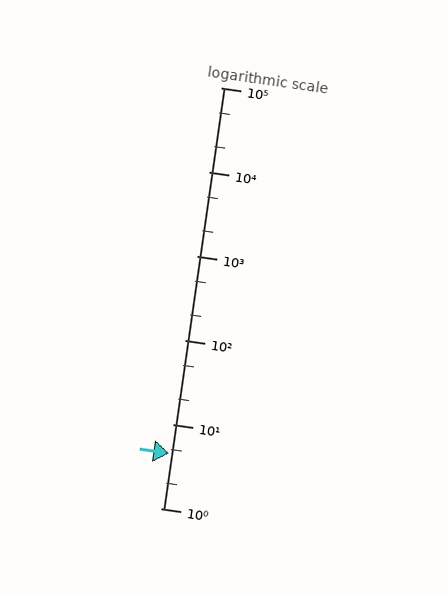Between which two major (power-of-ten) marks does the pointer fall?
The pointer is between 1 and 10.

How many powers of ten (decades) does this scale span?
The scale spans 5 decades, from 1 to 100000.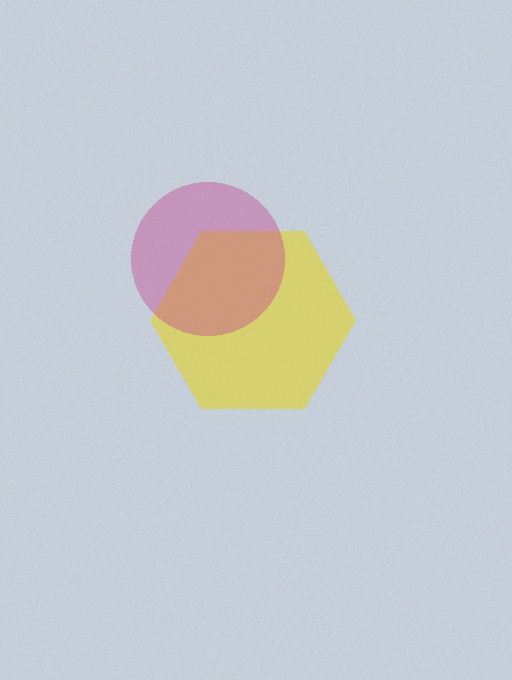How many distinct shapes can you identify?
There are 2 distinct shapes: a yellow hexagon, a magenta circle.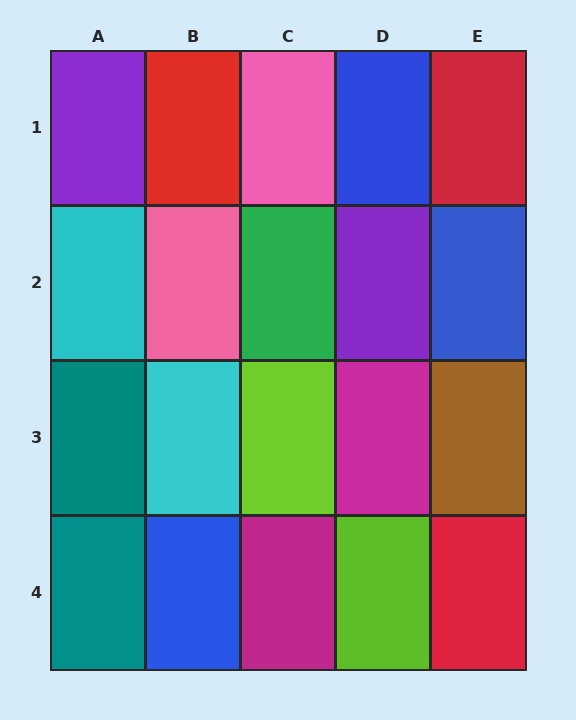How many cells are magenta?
2 cells are magenta.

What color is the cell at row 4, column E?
Red.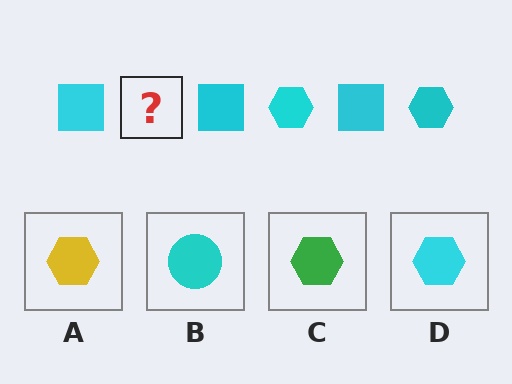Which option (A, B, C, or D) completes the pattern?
D.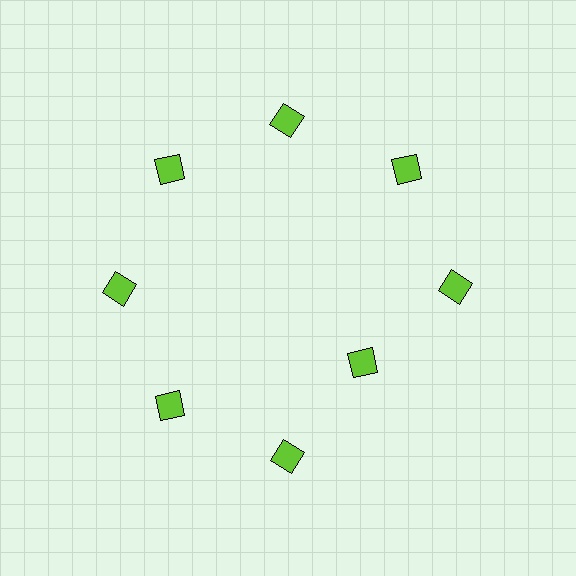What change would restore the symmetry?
The symmetry would be restored by moving it outward, back onto the ring so that all 8 diamonds sit at equal angles and equal distance from the center.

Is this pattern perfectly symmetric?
No. The 8 lime diamonds are arranged in a ring, but one element near the 4 o'clock position is pulled inward toward the center, breaking the 8-fold rotational symmetry.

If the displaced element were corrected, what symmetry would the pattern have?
It would have 8-fold rotational symmetry — the pattern would map onto itself every 45 degrees.